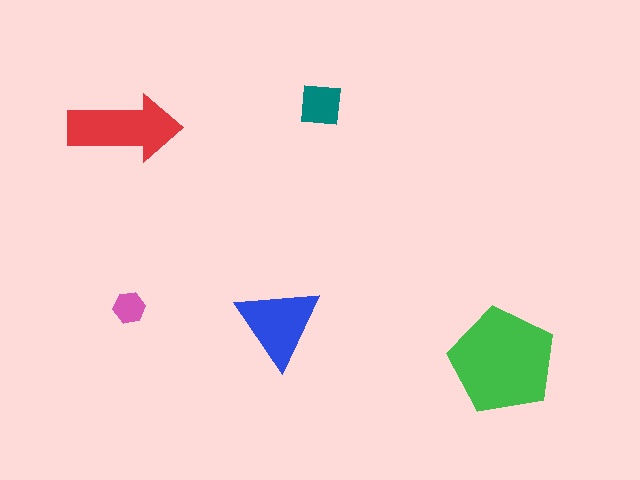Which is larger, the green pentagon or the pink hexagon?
The green pentagon.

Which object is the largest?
The green pentagon.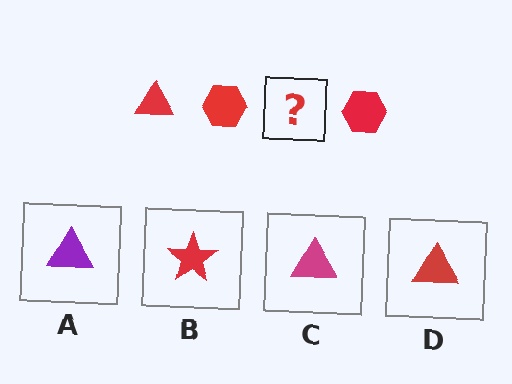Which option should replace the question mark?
Option D.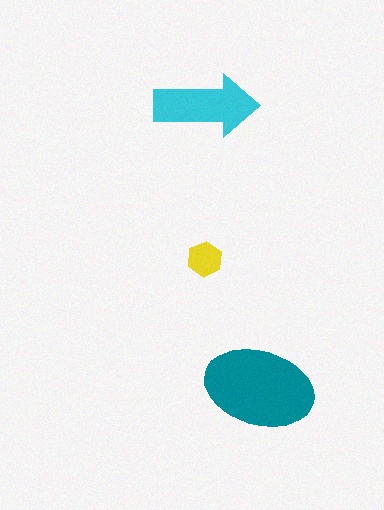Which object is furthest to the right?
The teal ellipse is rightmost.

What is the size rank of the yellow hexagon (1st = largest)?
3rd.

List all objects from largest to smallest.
The teal ellipse, the cyan arrow, the yellow hexagon.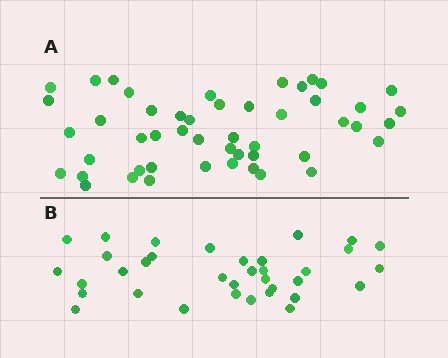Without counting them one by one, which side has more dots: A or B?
Region A (the top region) has more dots.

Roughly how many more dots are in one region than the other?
Region A has approximately 15 more dots than region B.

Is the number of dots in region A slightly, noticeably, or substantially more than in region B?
Region A has noticeably more, but not dramatically so. The ratio is roughly 1.4 to 1.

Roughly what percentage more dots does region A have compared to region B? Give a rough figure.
About 40% more.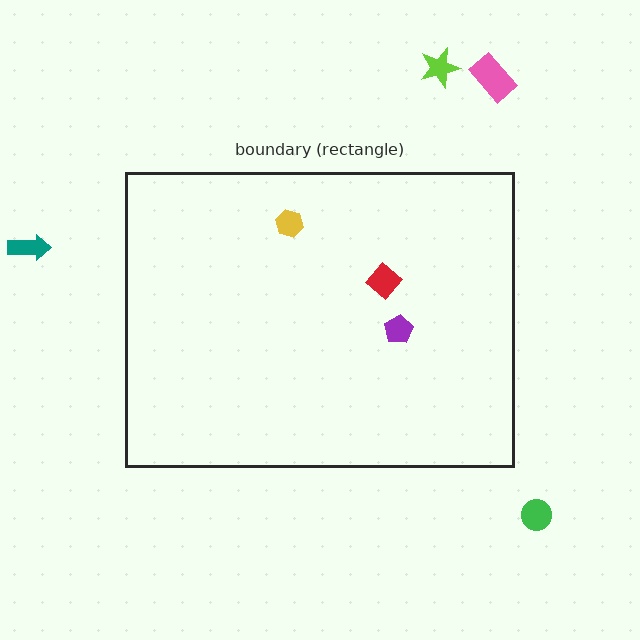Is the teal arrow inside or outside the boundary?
Outside.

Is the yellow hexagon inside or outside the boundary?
Inside.